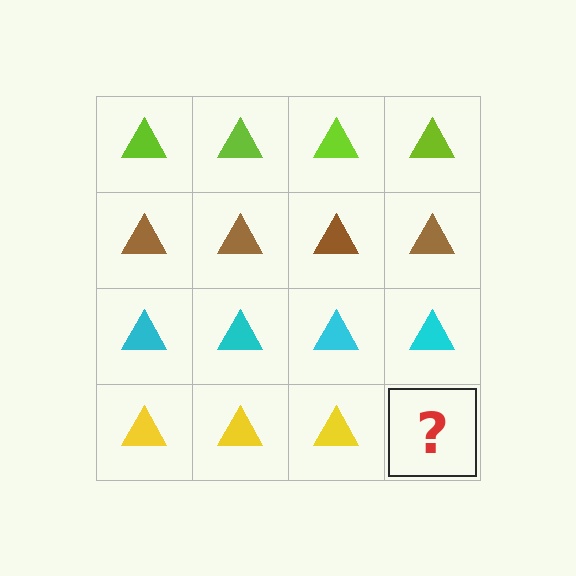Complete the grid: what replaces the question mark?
The question mark should be replaced with a yellow triangle.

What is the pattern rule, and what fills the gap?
The rule is that each row has a consistent color. The gap should be filled with a yellow triangle.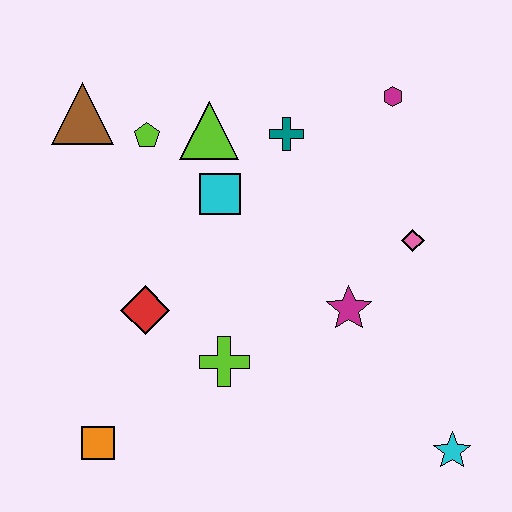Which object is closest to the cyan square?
The lime triangle is closest to the cyan square.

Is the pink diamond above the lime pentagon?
No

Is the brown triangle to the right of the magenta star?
No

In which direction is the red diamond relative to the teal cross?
The red diamond is below the teal cross.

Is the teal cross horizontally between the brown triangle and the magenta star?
Yes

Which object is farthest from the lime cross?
The magenta hexagon is farthest from the lime cross.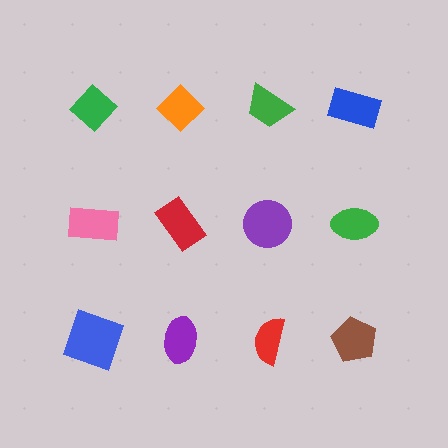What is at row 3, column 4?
A brown pentagon.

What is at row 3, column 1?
A blue square.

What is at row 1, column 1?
A green diamond.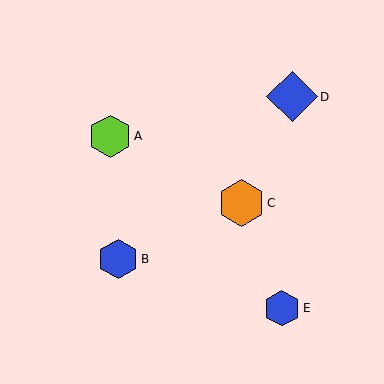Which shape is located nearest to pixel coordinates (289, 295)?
The blue hexagon (labeled E) at (282, 308) is nearest to that location.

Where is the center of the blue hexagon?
The center of the blue hexagon is at (282, 308).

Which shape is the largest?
The blue diamond (labeled D) is the largest.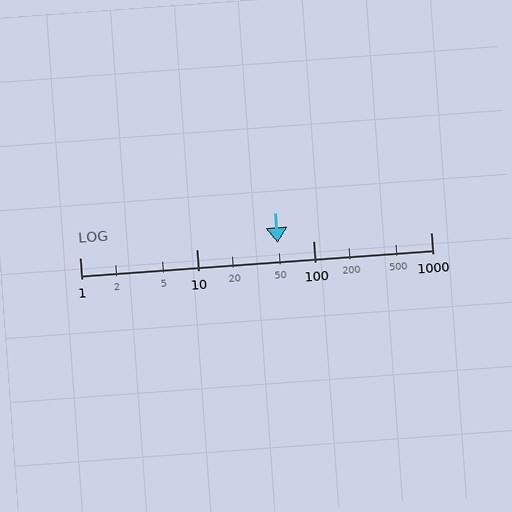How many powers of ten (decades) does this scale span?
The scale spans 3 decades, from 1 to 1000.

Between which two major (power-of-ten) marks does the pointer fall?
The pointer is between 10 and 100.